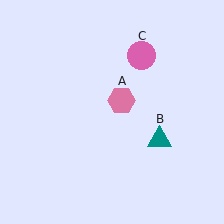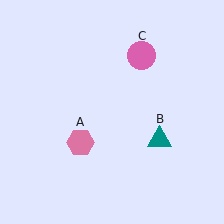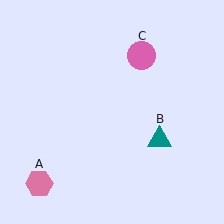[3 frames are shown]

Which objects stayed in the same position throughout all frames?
Teal triangle (object B) and pink circle (object C) remained stationary.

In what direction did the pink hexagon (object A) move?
The pink hexagon (object A) moved down and to the left.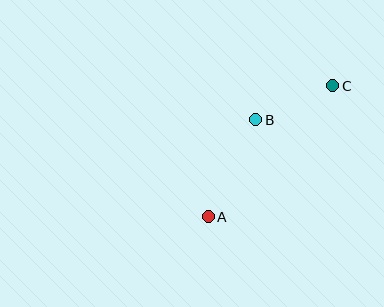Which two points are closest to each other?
Points B and C are closest to each other.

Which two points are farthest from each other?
Points A and C are farthest from each other.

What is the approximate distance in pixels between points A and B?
The distance between A and B is approximately 108 pixels.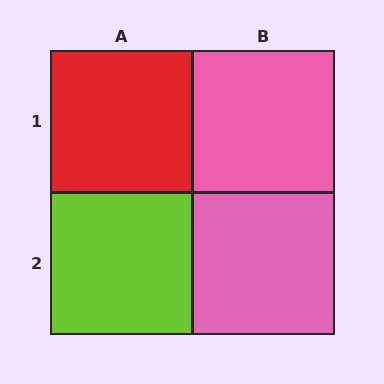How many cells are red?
1 cell is red.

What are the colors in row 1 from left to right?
Red, pink.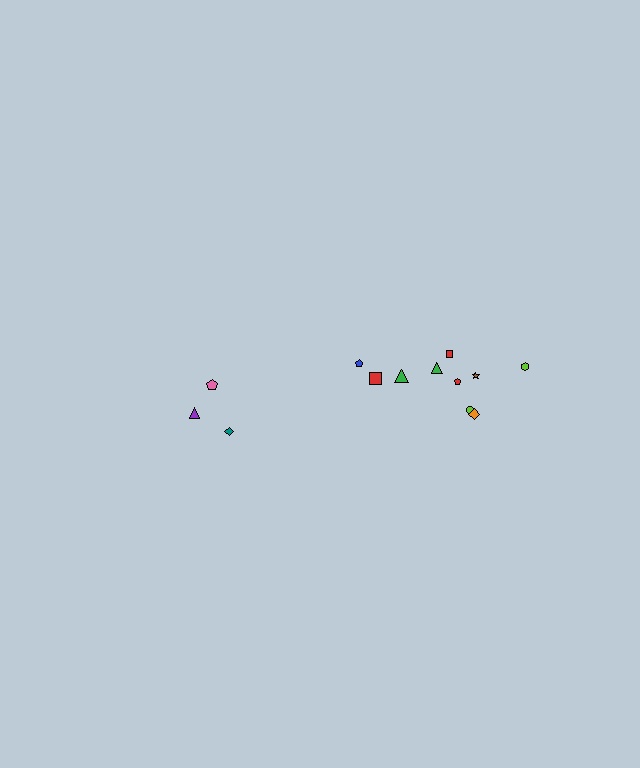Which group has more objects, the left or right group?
The right group.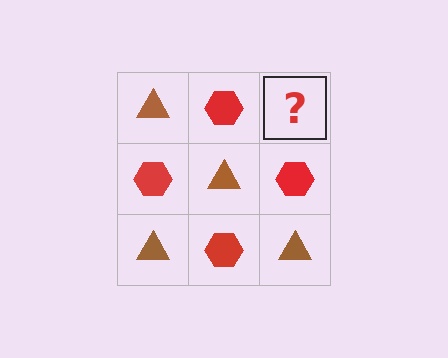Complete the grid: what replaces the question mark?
The question mark should be replaced with a brown triangle.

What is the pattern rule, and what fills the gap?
The rule is that it alternates brown triangle and red hexagon in a checkerboard pattern. The gap should be filled with a brown triangle.